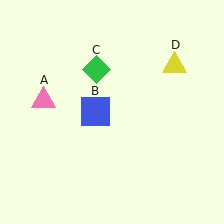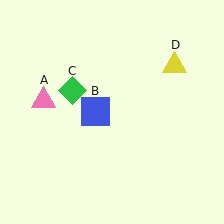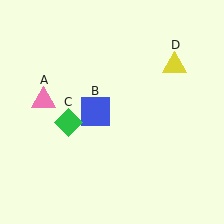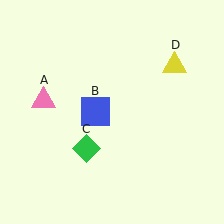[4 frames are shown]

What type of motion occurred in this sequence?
The green diamond (object C) rotated counterclockwise around the center of the scene.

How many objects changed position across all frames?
1 object changed position: green diamond (object C).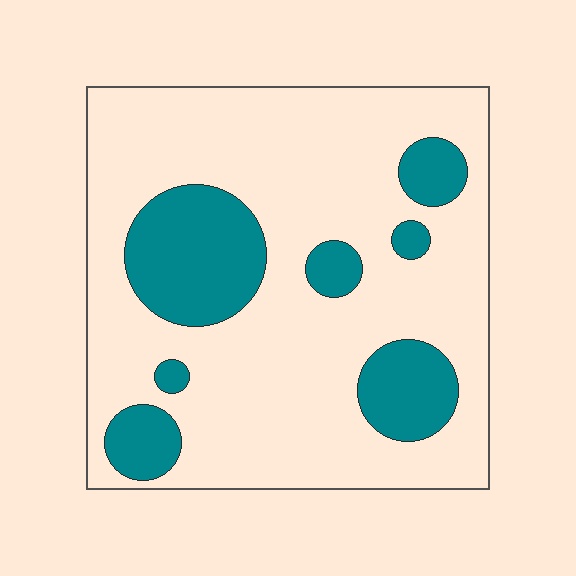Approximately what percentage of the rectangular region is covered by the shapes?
Approximately 25%.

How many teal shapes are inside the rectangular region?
7.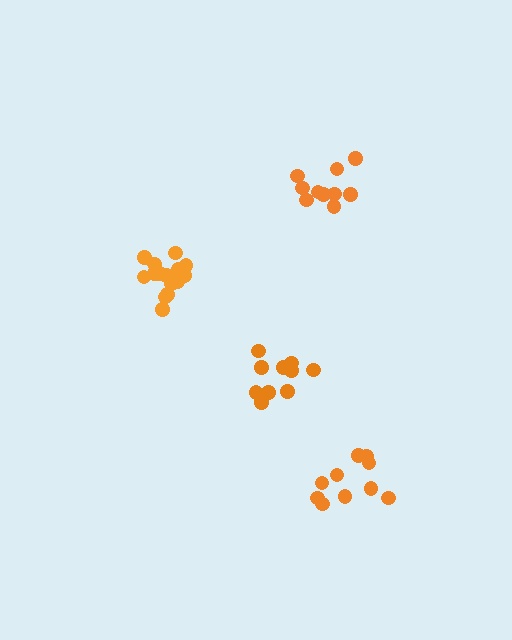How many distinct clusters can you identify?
There are 4 distinct clusters.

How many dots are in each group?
Group 1: 10 dots, Group 2: 15 dots, Group 3: 10 dots, Group 4: 10 dots (45 total).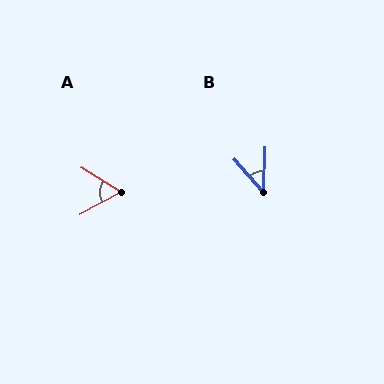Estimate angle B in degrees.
Approximately 43 degrees.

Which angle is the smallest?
B, at approximately 43 degrees.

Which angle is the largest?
A, at approximately 60 degrees.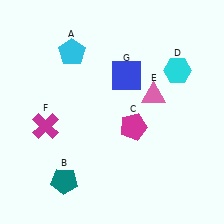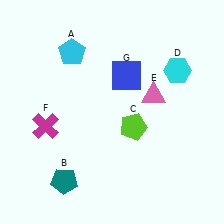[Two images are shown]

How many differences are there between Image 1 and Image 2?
There is 1 difference between the two images.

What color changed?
The pentagon (C) changed from magenta in Image 1 to lime in Image 2.